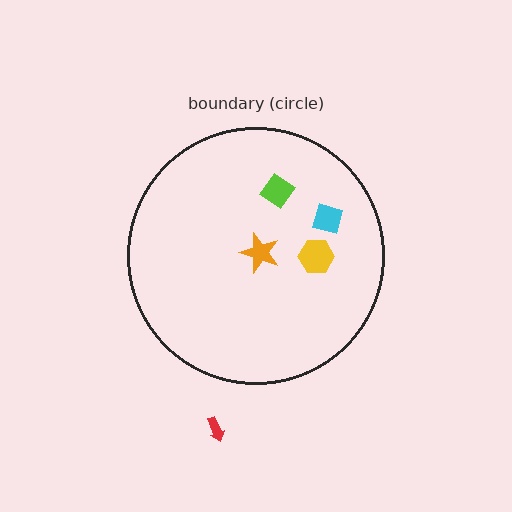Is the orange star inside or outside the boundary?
Inside.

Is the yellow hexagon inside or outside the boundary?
Inside.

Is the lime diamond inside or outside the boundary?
Inside.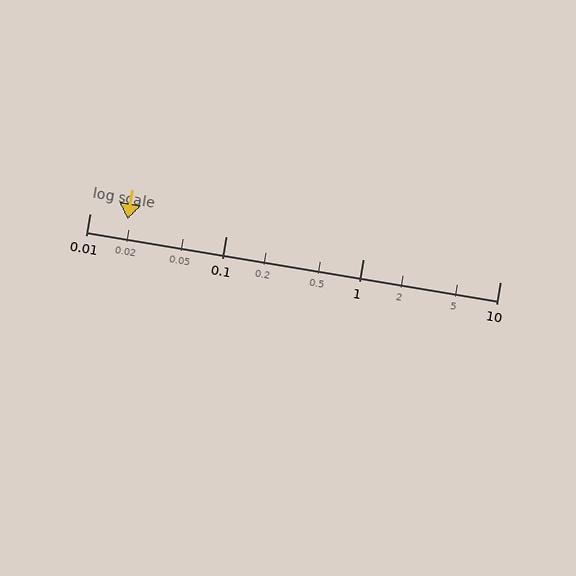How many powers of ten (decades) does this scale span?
The scale spans 3 decades, from 0.01 to 10.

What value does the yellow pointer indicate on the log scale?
The pointer indicates approximately 0.019.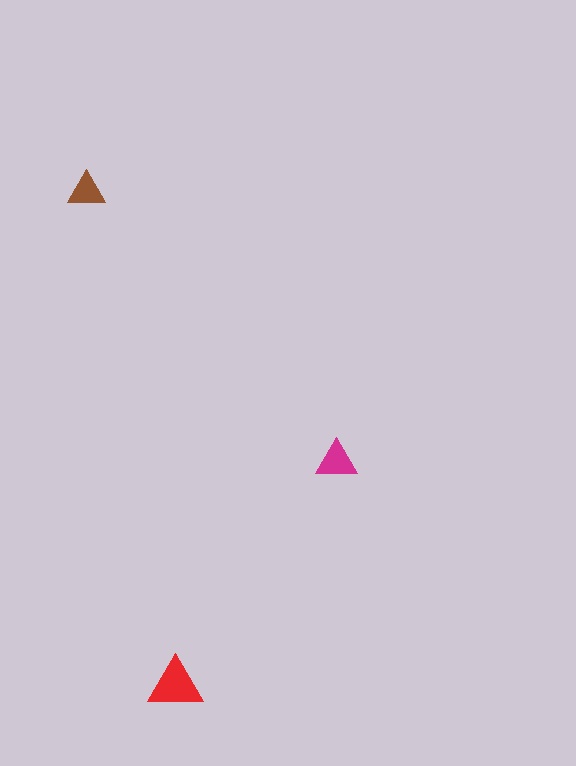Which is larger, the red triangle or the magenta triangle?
The red one.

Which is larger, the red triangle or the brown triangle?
The red one.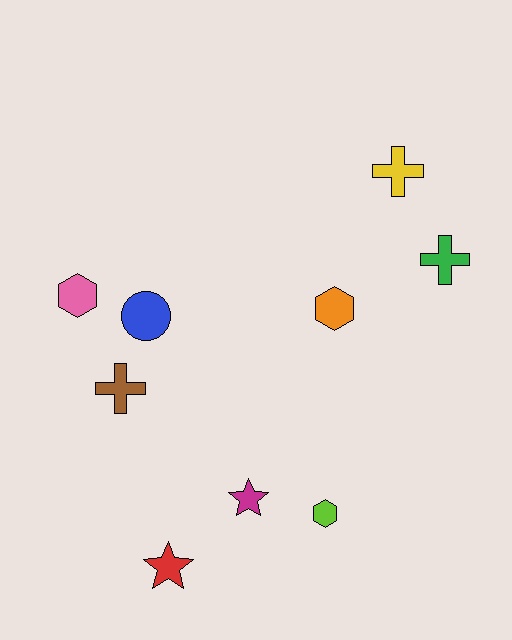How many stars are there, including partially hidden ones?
There are 2 stars.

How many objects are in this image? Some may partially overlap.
There are 9 objects.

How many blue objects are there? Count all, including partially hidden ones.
There is 1 blue object.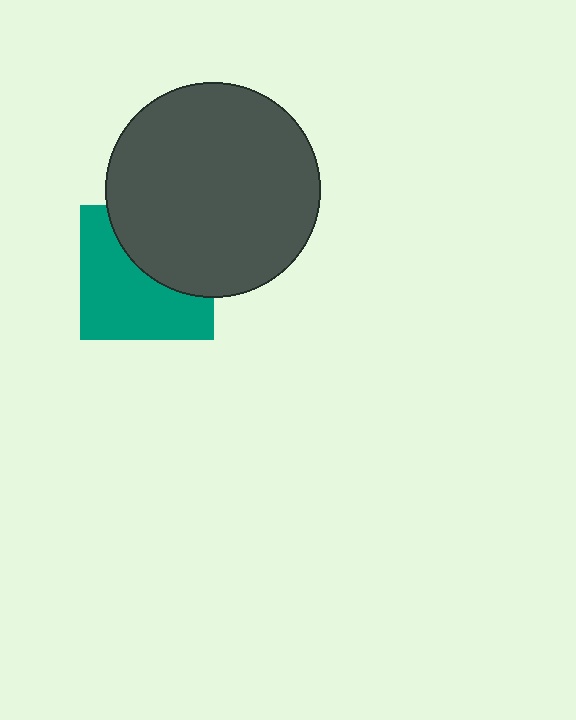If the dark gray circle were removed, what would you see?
You would see the complete teal square.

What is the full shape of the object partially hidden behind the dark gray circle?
The partially hidden object is a teal square.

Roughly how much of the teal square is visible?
About half of it is visible (roughly 58%).